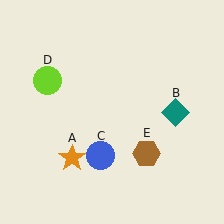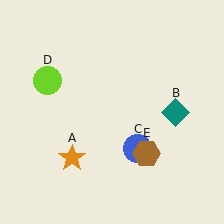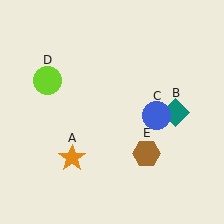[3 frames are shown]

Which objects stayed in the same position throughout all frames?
Orange star (object A) and teal diamond (object B) and lime circle (object D) and brown hexagon (object E) remained stationary.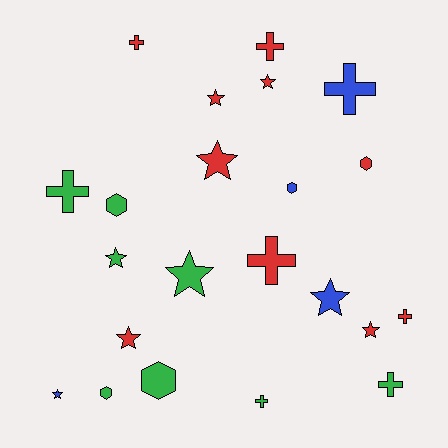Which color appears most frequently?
Red, with 10 objects.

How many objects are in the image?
There are 22 objects.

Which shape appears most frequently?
Star, with 9 objects.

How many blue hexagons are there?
There is 1 blue hexagon.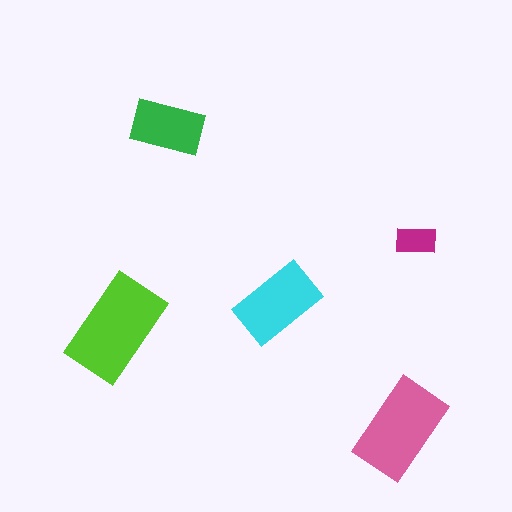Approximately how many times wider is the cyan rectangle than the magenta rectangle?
About 2 times wider.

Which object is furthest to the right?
The magenta rectangle is rightmost.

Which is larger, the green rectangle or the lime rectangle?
The lime one.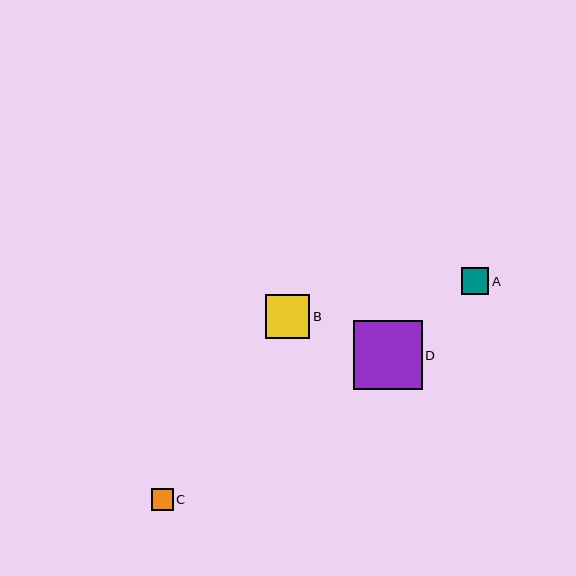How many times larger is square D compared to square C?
Square D is approximately 3.2 times the size of square C.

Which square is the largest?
Square D is the largest with a size of approximately 69 pixels.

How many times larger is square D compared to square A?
Square D is approximately 2.5 times the size of square A.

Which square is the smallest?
Square C is the smallest with a size of approximately 22 pixels.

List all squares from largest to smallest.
From largest to smallest: D, B, A, C.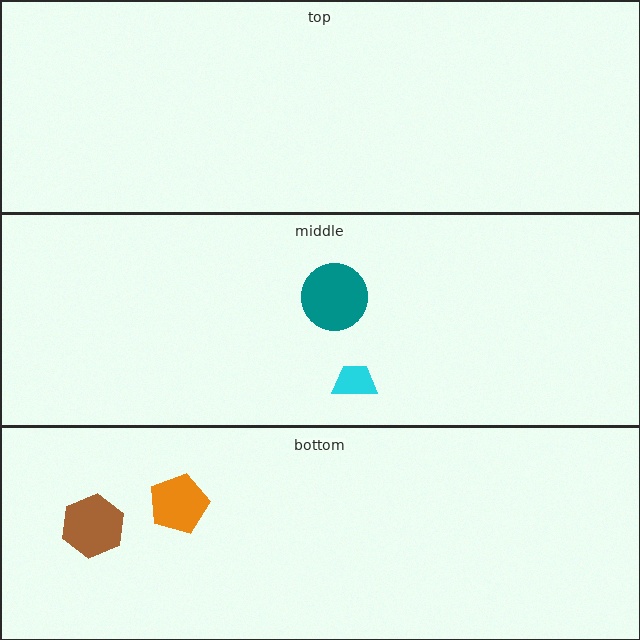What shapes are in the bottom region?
The brown hexagon, the orange pentagon.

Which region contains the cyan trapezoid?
The middle region.